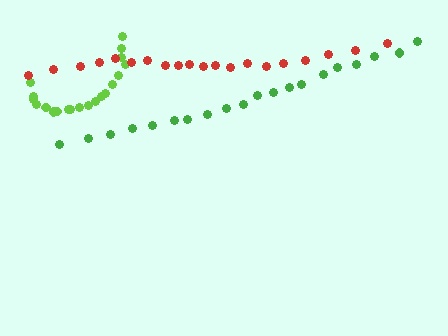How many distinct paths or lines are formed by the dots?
There are 3 distinct paths.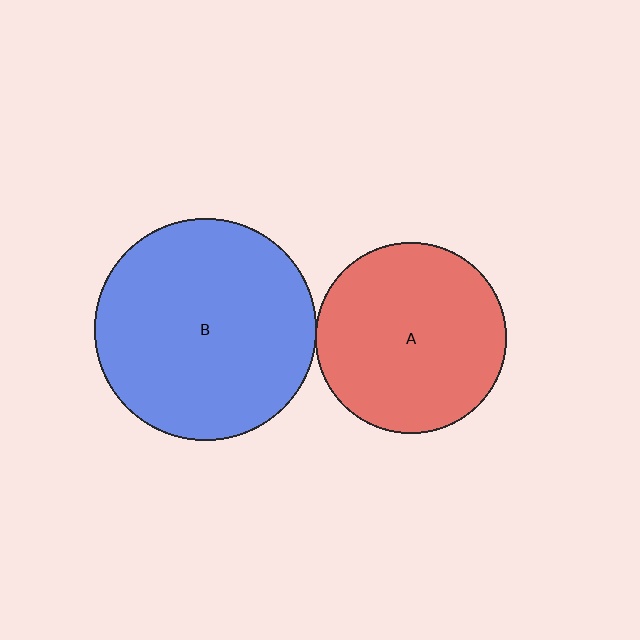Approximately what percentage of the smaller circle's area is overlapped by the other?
Approximately 5%.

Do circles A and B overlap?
Yes.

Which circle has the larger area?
Circle B (blue).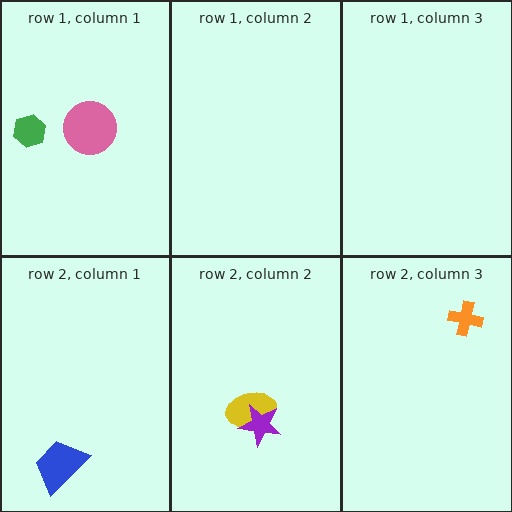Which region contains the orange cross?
The row 2, column 3 region.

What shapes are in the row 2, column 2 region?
The yellow ellipse, the purple star.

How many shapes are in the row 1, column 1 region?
2.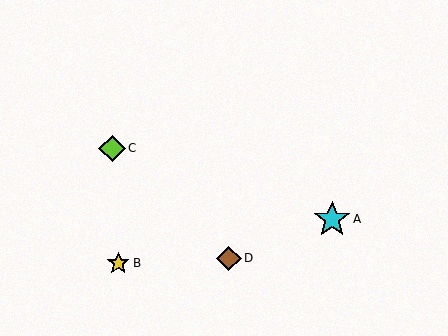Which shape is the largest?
The cyan star (labeled A) is the largest.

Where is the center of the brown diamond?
The center of the brown diamond is at (229, 258).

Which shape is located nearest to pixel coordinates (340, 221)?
The cyan star (labeled A) at (332, 219) is nearest to that location.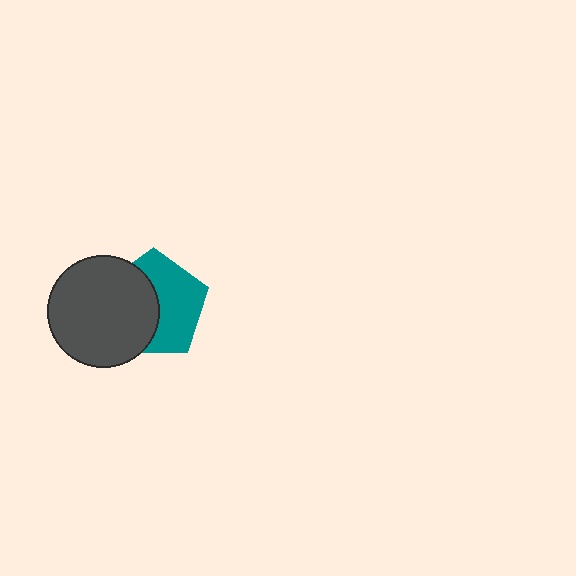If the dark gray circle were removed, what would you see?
You would see the complete teal pentagon.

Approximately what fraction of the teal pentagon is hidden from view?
Roughly 47% of the teal pentagon is hidden behind the dark gray circle.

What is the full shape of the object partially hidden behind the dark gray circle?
The partially hidden object is a teal pentagon.